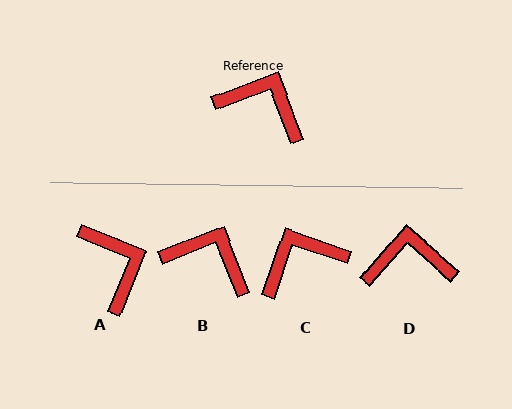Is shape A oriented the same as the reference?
No, it is off by about 44 degrees.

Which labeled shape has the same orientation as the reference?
B.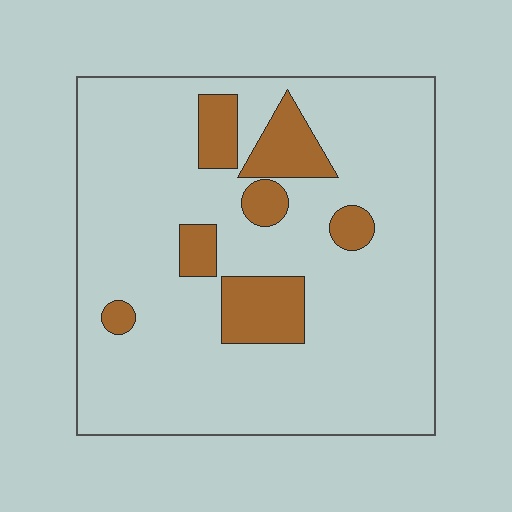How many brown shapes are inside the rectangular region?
7.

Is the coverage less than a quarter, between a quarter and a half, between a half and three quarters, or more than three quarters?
Less than a quarter.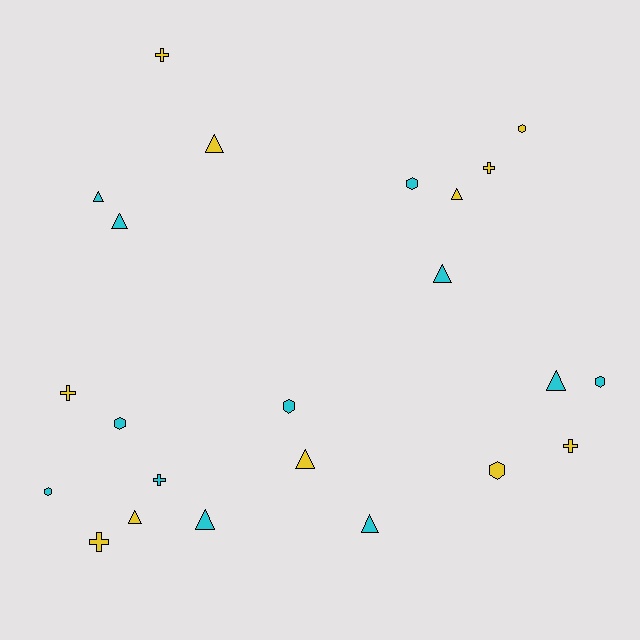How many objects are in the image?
There are 23 objects.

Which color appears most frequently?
Cyan, with 12 objects.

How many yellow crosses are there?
There are 5 yellow crosses.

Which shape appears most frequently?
Triangle, with 10 objects.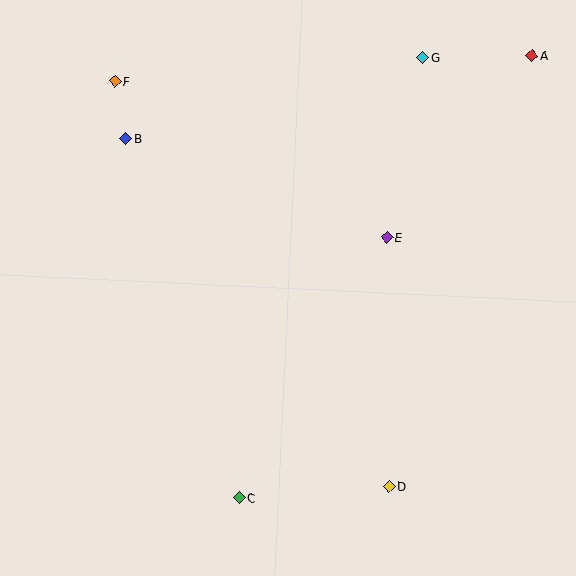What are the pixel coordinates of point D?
Point D is at (389, 486).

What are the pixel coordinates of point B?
Point B is at (125, 139).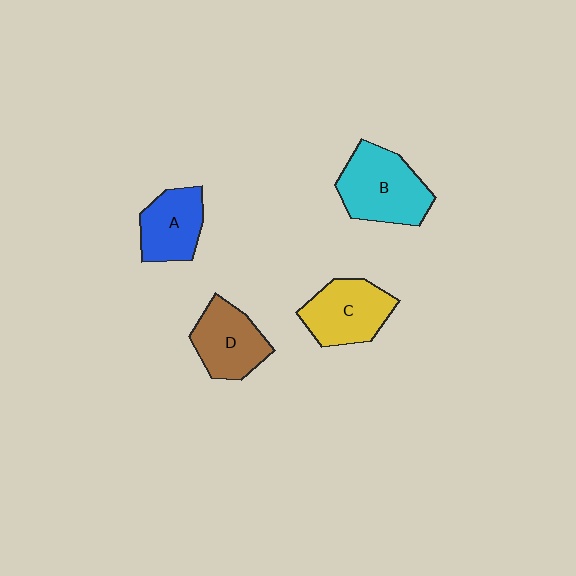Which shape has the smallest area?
Shape A (blue).